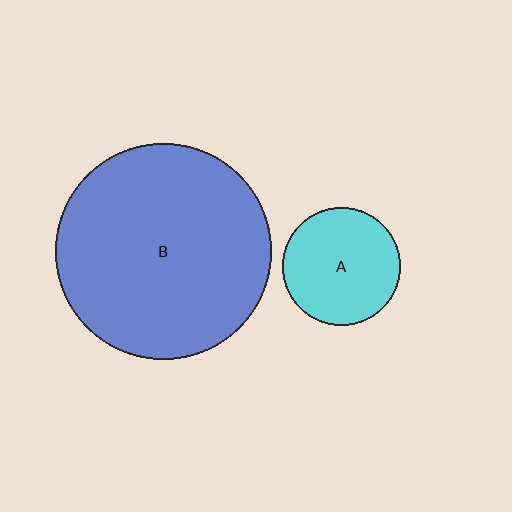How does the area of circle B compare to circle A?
Approximately 3.3 times.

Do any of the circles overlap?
No, none of the circles overlap.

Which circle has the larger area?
Circle B (blue).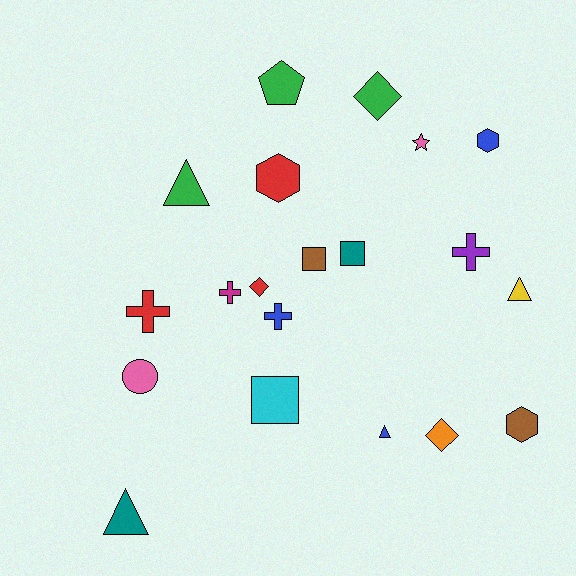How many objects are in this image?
There are 20 objects.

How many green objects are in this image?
There are 3 green objects.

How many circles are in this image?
There is 1 circle.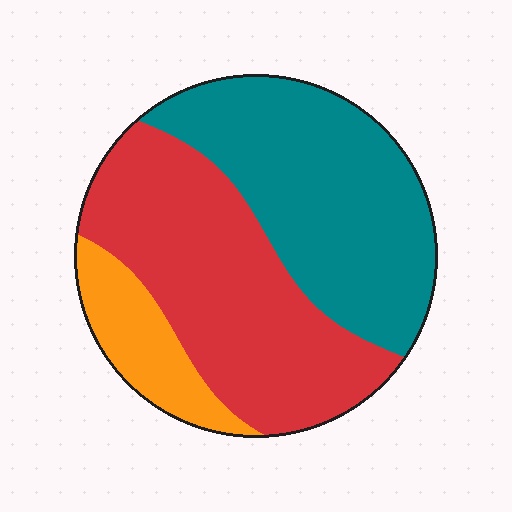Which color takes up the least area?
Orange, at roughly 15%.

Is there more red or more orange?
Red.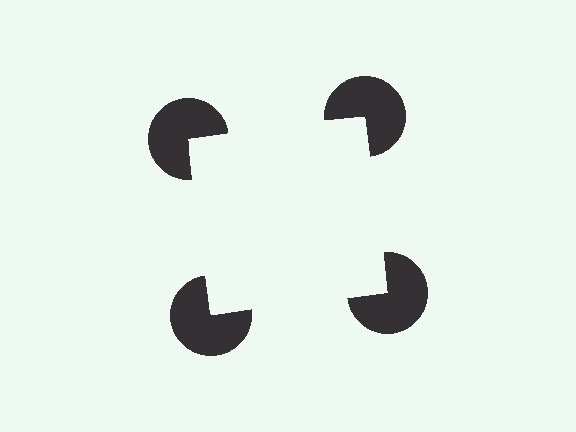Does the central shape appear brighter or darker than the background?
It typically appears slightly brighter than the background, even though no actual brightness change is drawn.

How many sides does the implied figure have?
4 sides.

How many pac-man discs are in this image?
There are 4 — one at each vertex of the illusory square.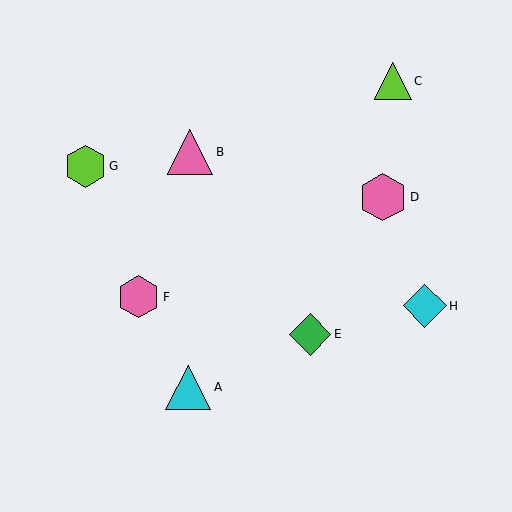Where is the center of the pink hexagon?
The center of the pink hexagon is at (383, 197).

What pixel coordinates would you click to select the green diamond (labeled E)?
Click at (310, 334) to select the green diamond E.